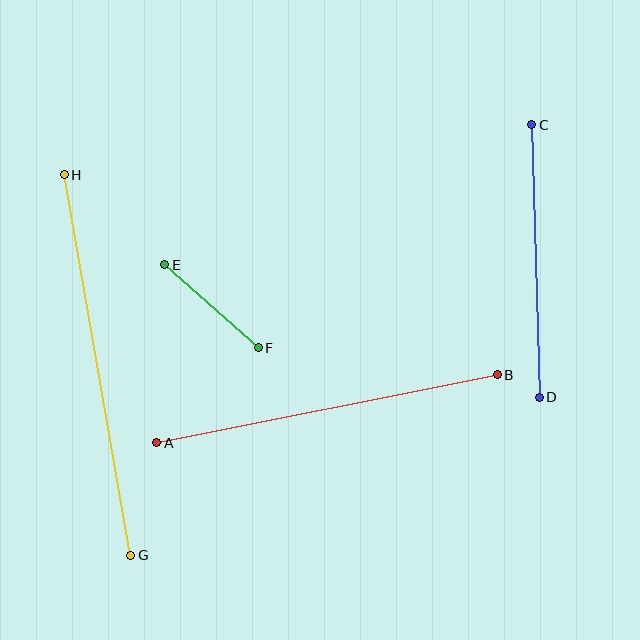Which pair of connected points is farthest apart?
Points G and H are farthest apart.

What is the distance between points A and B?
The distance is approximately 347 pixels.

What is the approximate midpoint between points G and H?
The midpoint is at approximately (98, 365) pixels.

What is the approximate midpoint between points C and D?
The midpoint is at approximately (536, 261) pixels.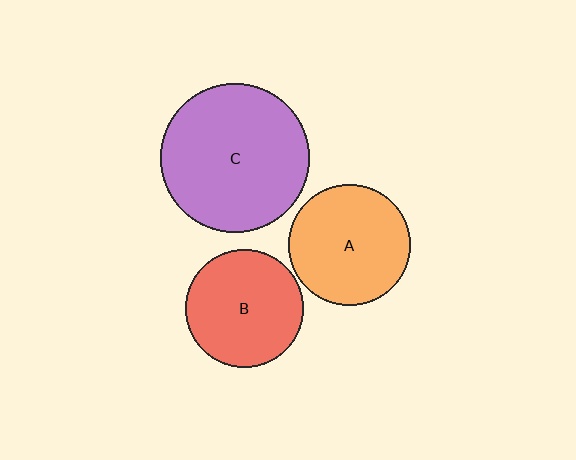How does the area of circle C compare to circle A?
Approximately 1.5 times.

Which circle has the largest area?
Circle C (purple).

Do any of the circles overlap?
No, none of the circles overlap.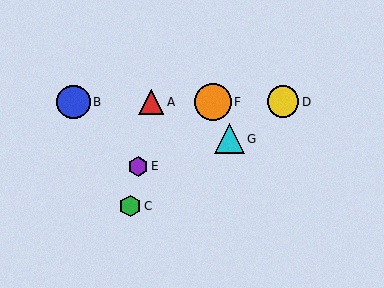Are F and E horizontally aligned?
No, F is at y≈102 and E is at y≈166.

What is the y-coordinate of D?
Object D is at y≈102.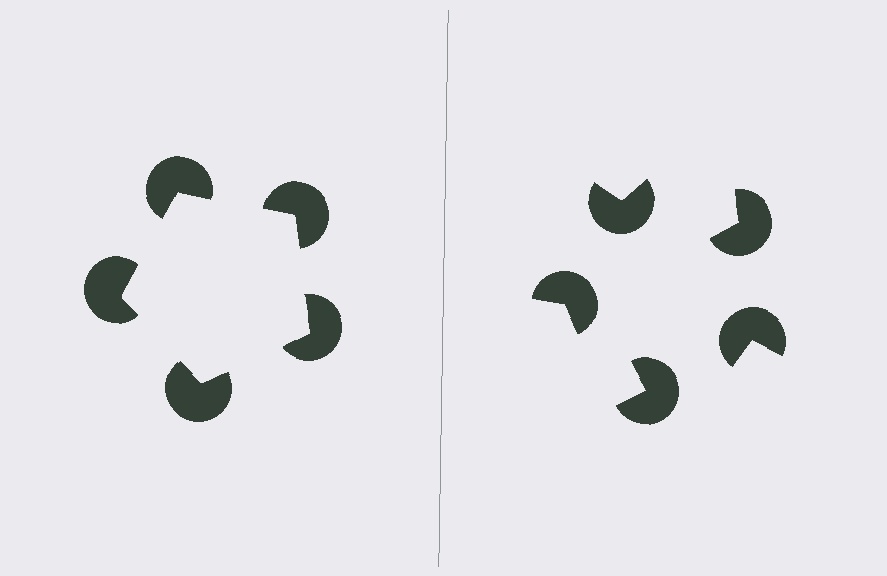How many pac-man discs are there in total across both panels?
10 — 5 on each side.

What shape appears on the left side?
An illusory pentagon.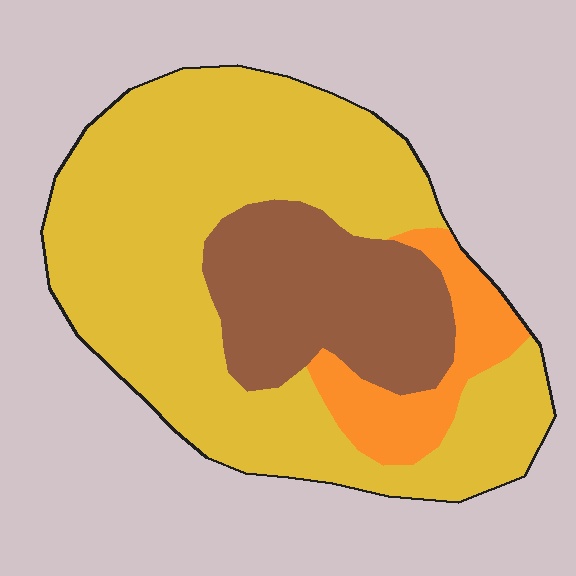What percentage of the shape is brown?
Brown takes up about one quarter (1/4) of the shape.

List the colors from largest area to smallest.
From largest to smallest: yellow, brown, orange.